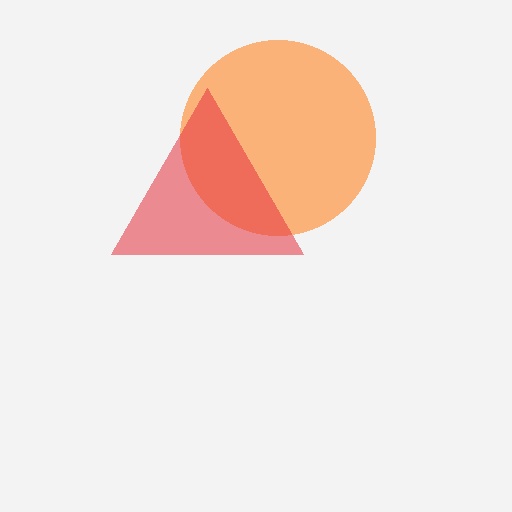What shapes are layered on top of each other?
The layered shapes are: an orange circle, a red triangle.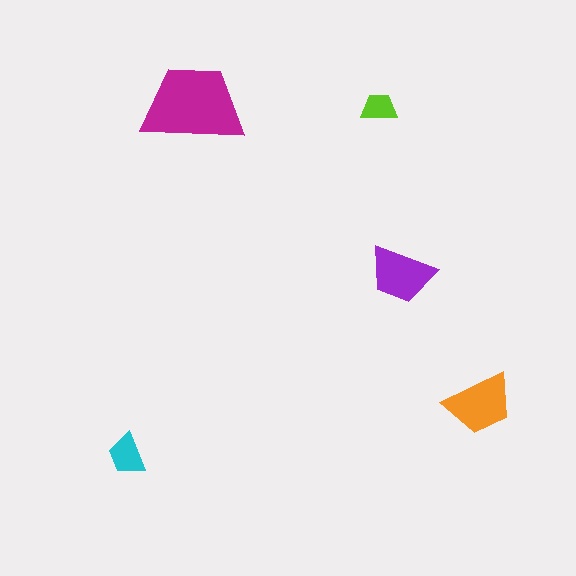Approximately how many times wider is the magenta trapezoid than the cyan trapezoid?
About 2.5 times wider.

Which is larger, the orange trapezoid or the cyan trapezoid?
The orange one.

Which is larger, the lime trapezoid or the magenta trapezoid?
The magenta one.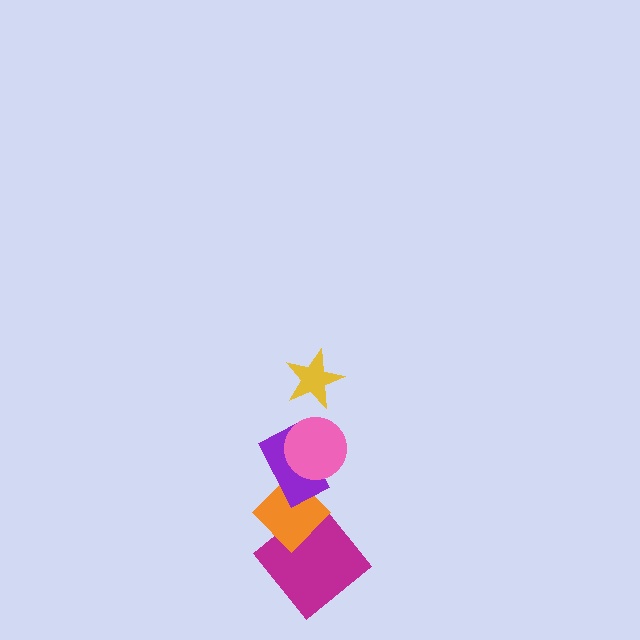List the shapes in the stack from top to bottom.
From top to bottom: the yellow star, the pink circle, the purple rectangle, the orange diamond, the magenta diamond.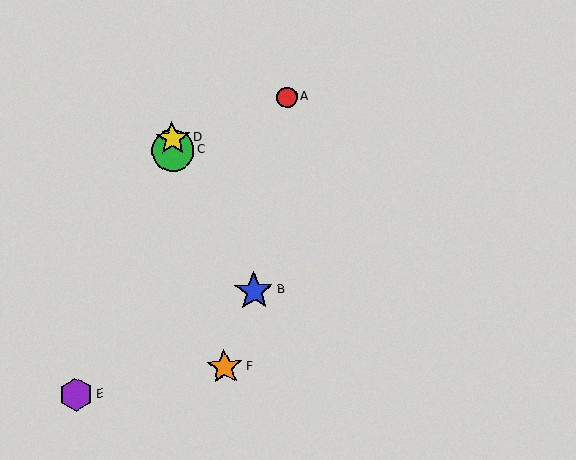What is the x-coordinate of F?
Object F is at x≈225.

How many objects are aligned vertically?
2 objects (C, D) are aligned vertically.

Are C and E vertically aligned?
No, C is at x≈173 and E is at x≈76.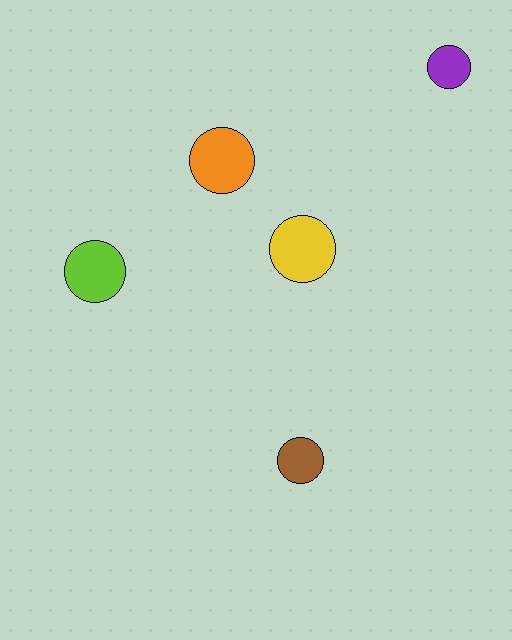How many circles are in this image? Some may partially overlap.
There are 5 circles.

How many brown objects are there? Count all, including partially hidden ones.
There is 1 brown object.